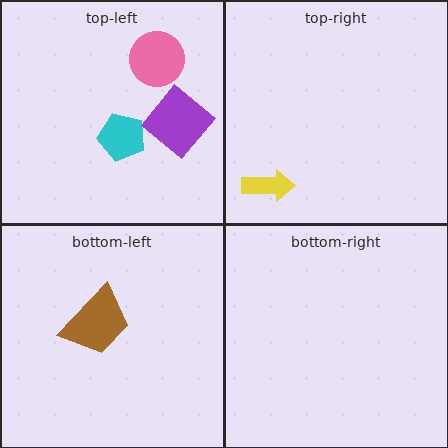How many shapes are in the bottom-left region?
1.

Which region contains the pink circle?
The top-left region.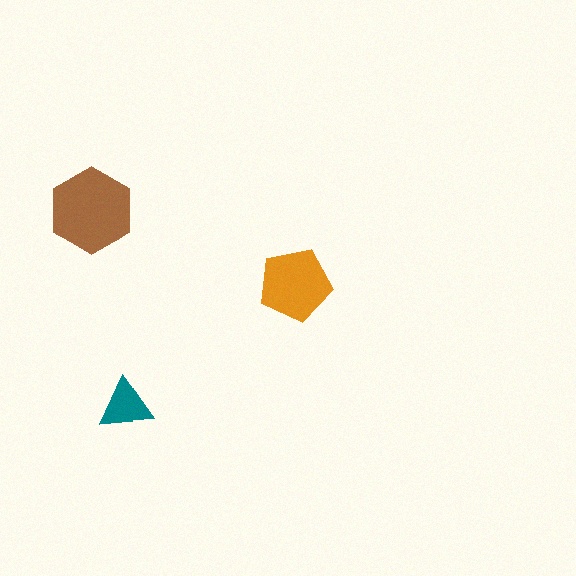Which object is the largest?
The brown hexagon.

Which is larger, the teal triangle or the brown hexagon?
The brown hexagon.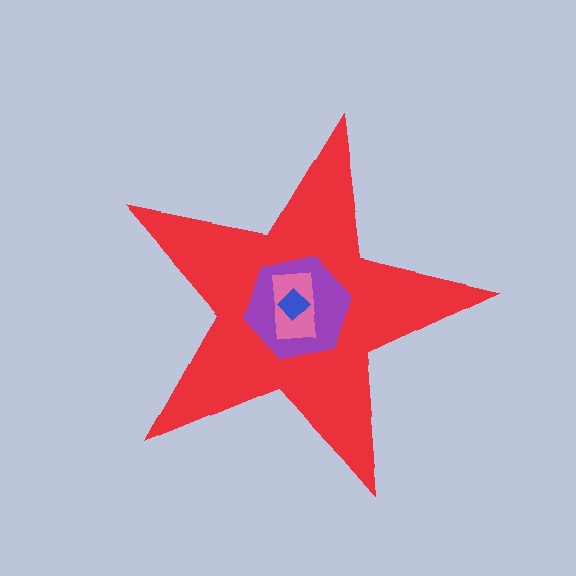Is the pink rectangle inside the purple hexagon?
Yes.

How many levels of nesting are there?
4.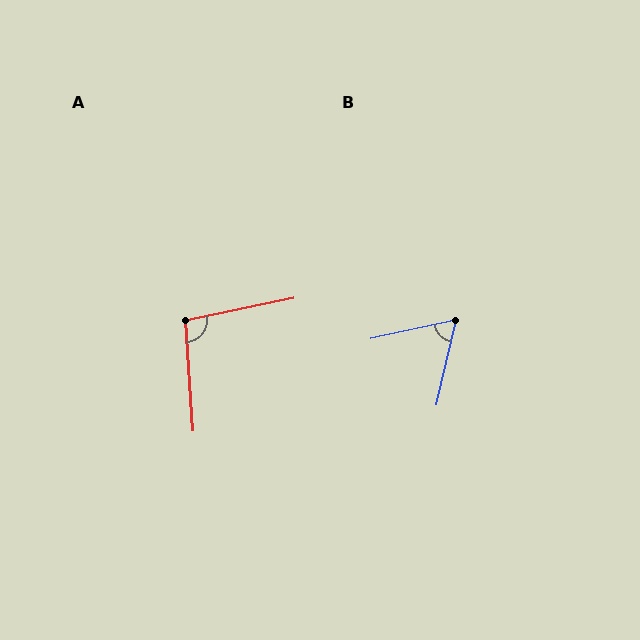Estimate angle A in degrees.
Approximately 98 degrees.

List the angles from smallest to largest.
B (65°), A (98°).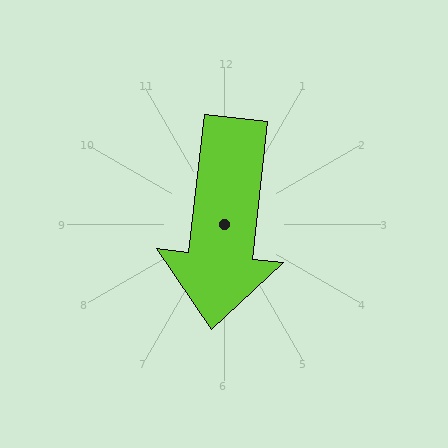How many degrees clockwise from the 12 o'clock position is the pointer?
Approximately 186 degrees.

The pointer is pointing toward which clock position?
Roughly 6 o'clock.